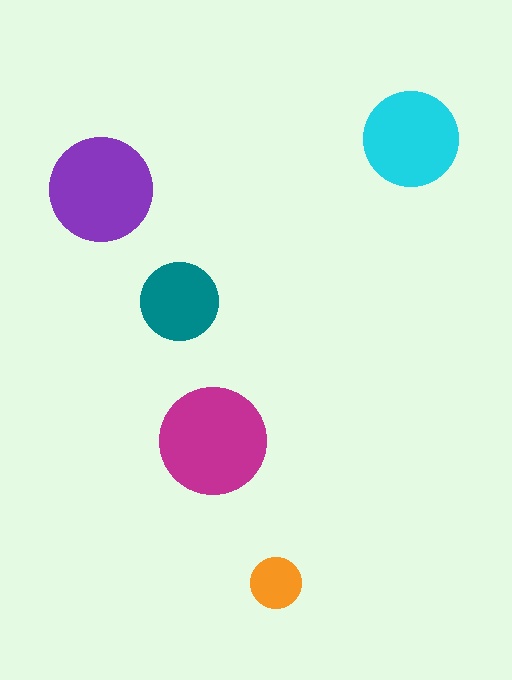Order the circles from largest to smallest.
the magenta one, the purple one, the cyan one, the teal one, the orange one.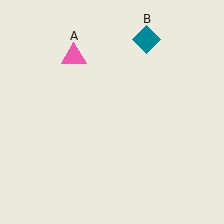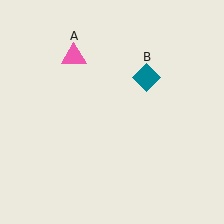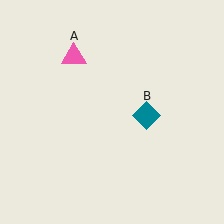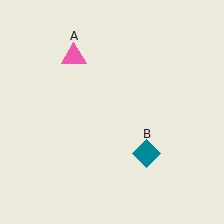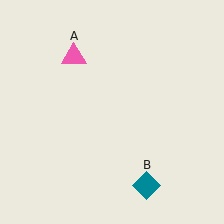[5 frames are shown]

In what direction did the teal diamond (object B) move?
The teal diamond (object B) moved down.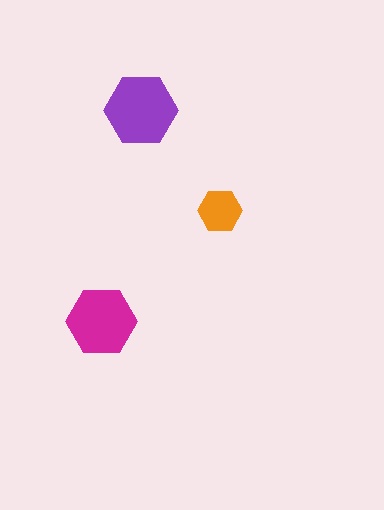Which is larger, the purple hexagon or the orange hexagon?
The purple one.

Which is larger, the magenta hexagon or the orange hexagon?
The magenta one.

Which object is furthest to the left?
The magenta hexagon is leftmost.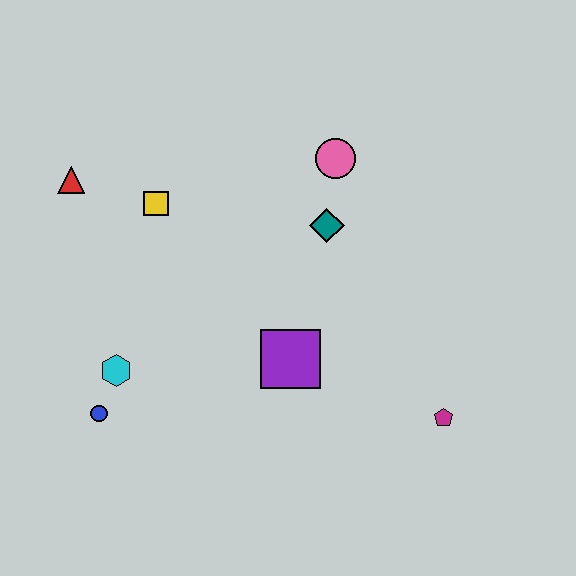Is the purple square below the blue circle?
No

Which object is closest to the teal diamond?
The pink circle is closest to the teal diamond.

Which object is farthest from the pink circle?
The blue circle is farthest from the pink circle.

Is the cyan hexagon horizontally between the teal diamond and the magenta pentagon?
No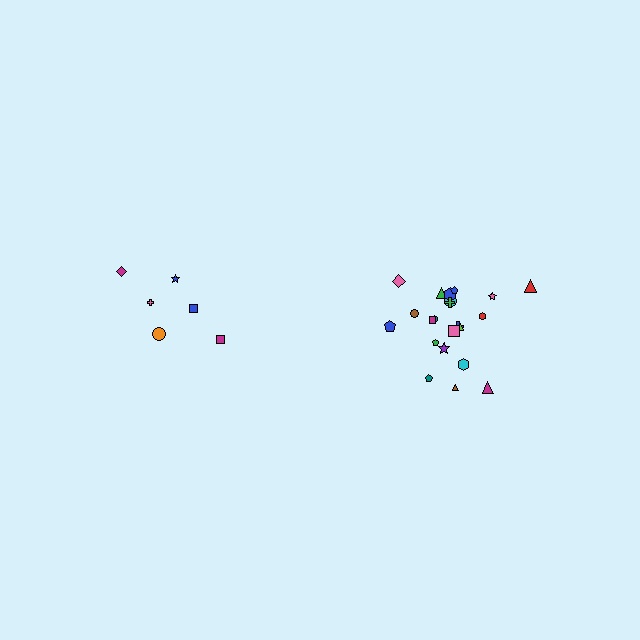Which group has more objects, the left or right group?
The right group.